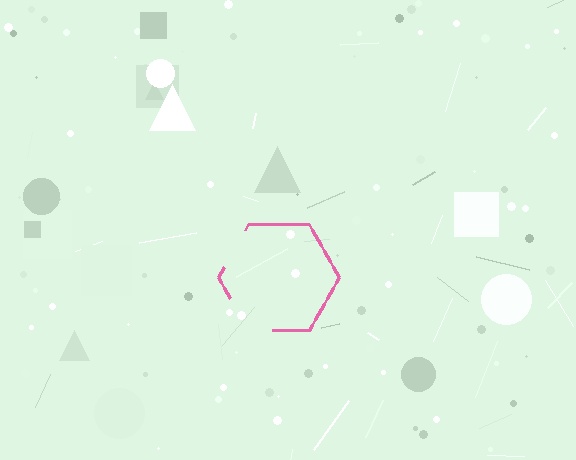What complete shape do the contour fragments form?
The contour fragments form a hexagon.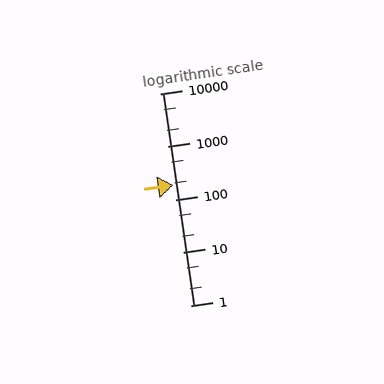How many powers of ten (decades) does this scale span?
The scale spans 4 decades, from 1 to 10000.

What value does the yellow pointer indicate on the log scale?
The pointer indicates approximately 190.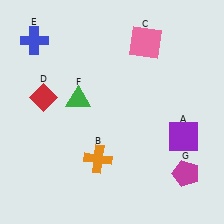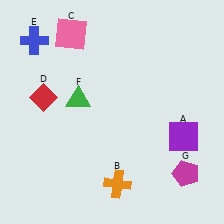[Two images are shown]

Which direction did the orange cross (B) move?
The orange cross (B) moved down.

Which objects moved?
The objects that moved are: the orange cross (B), the pink square (C).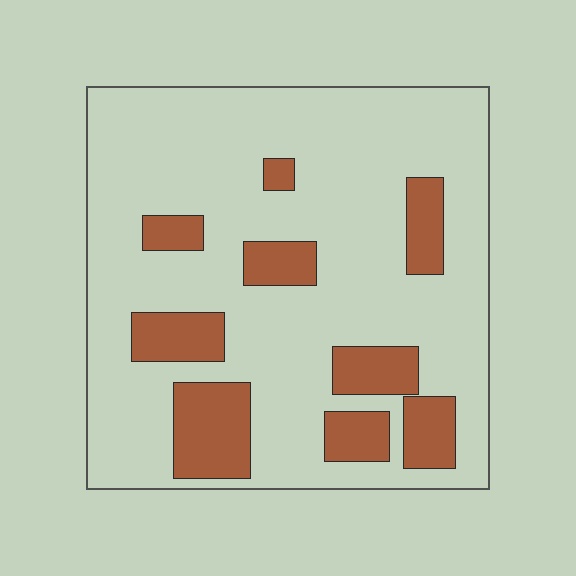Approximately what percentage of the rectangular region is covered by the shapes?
Approximately 20%.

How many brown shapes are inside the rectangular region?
9.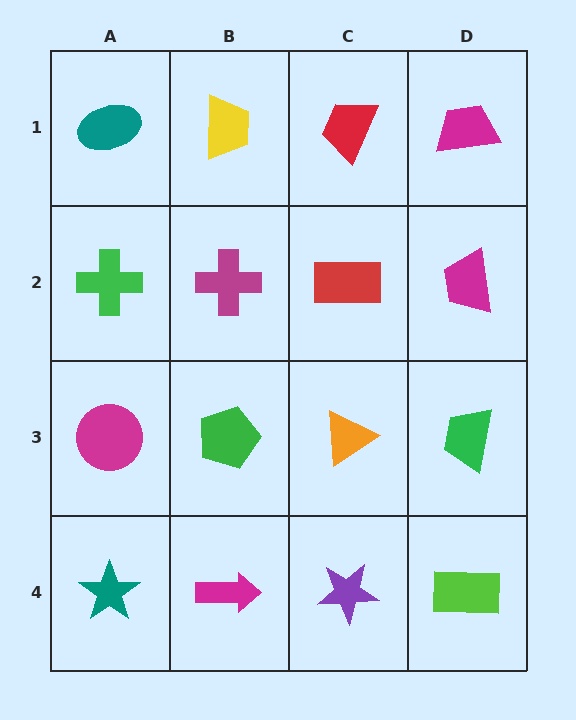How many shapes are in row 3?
4 shapes.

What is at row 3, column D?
A green trapezoid.